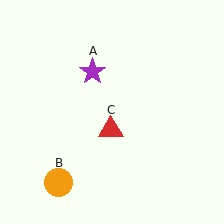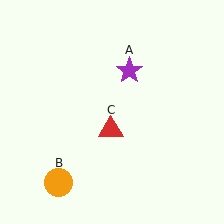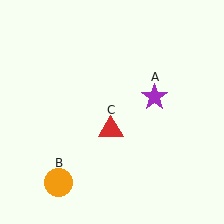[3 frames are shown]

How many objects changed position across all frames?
1 object changed position: purple star (object A).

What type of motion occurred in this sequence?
The purple star (object A) rotated clockwise around the center of the scene.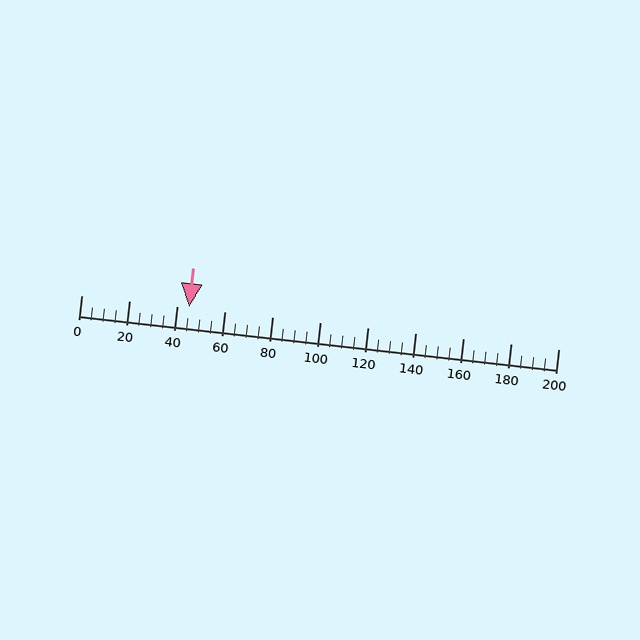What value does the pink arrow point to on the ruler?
The pink arrow points to approximately 45.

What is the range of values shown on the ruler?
The ruler shows values from 0 to 200.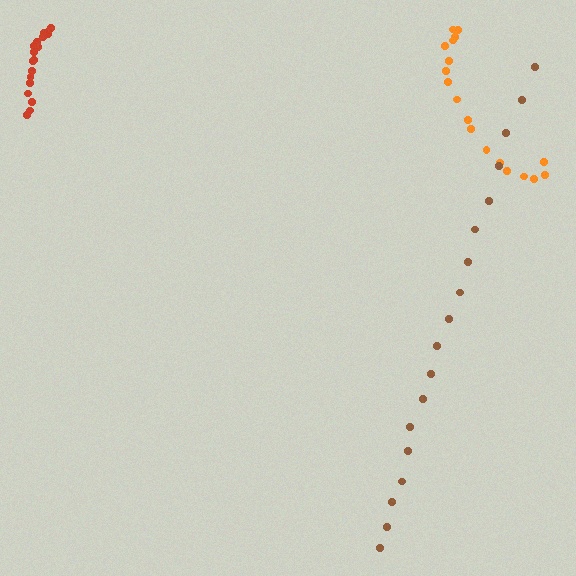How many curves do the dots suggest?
There are 3 distinct paths.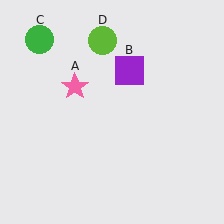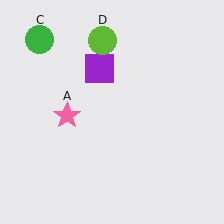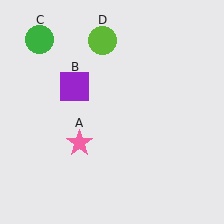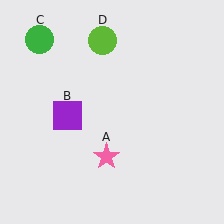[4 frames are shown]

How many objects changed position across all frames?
2 objects changed position: pink star (object A), purple square (object B).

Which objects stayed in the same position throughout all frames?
Green circle (object C) and lime circle (object D) remained stationary.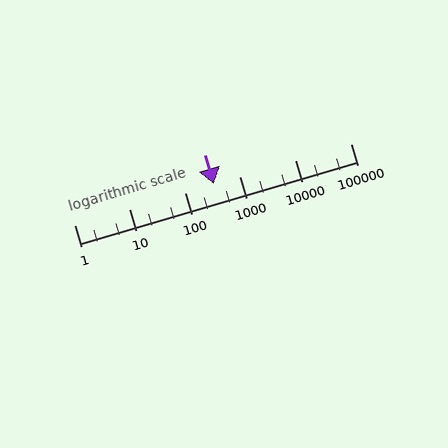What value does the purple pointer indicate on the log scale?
The pointer indicates approximately 330.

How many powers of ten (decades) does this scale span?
The scale spans 5 decades, from 1 to 100000.